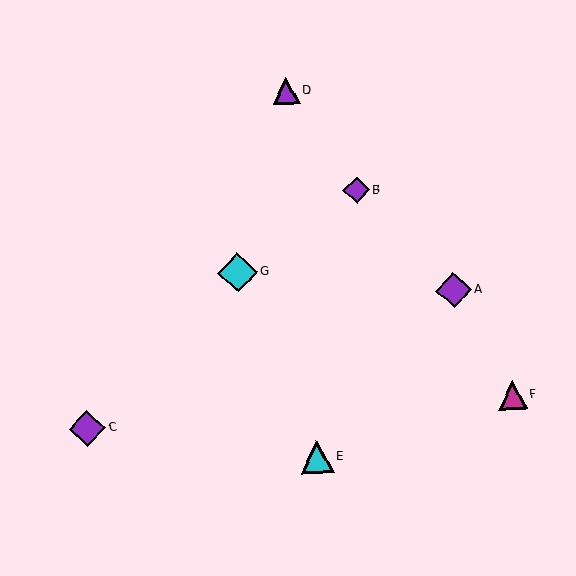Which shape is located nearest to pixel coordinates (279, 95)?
The purple triangle (labeled D) at (286, 91) is nearest to that location.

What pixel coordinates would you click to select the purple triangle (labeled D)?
Click at (286, 91) to select the purple triangle D.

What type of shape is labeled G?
Shape G is a cyan diamond.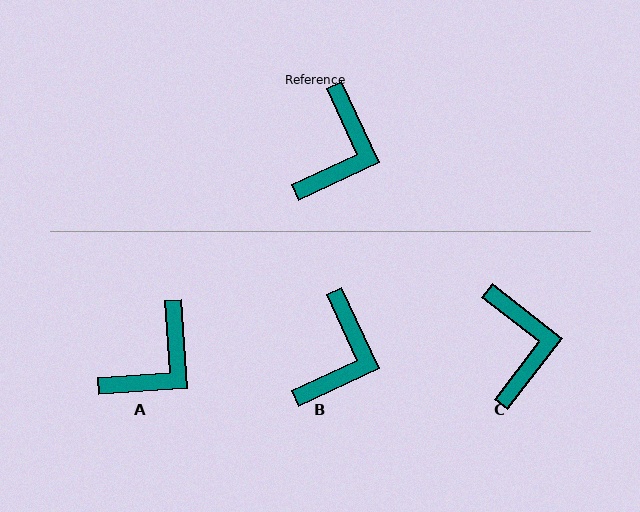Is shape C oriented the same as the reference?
No, it is off by about 27 degrees.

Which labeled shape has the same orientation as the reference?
B.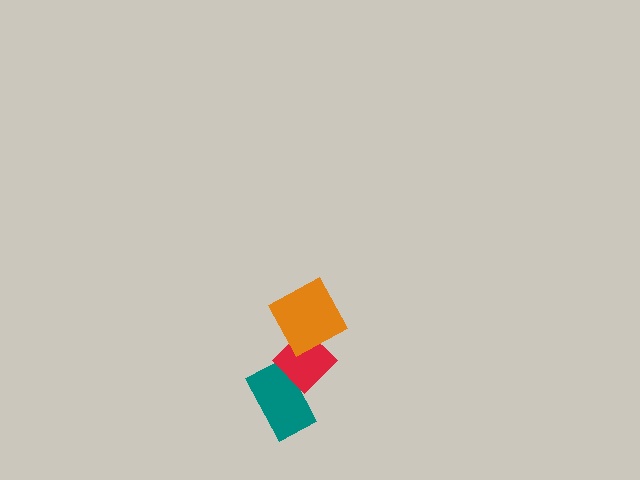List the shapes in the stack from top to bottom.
From top to bottom: the orange square, the red diamond, the teal rectangle.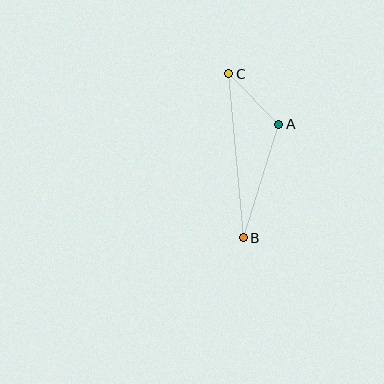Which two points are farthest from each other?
Points B and C are farthest from each other.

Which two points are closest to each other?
Points A and C are closest to each other.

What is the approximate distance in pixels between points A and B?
The distance between A and B is approximately 119 pixels.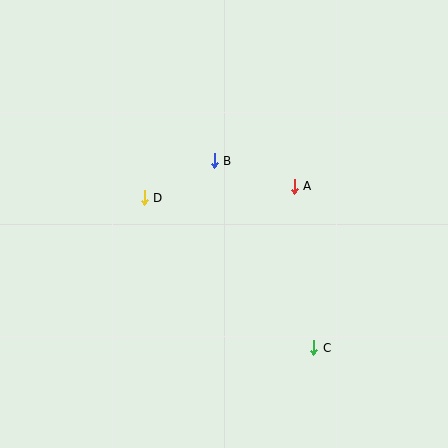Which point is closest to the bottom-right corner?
Point C is closest to the bottom-right corner.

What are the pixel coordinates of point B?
Point B is at (214, 161).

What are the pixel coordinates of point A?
Point A is at (294, 186).